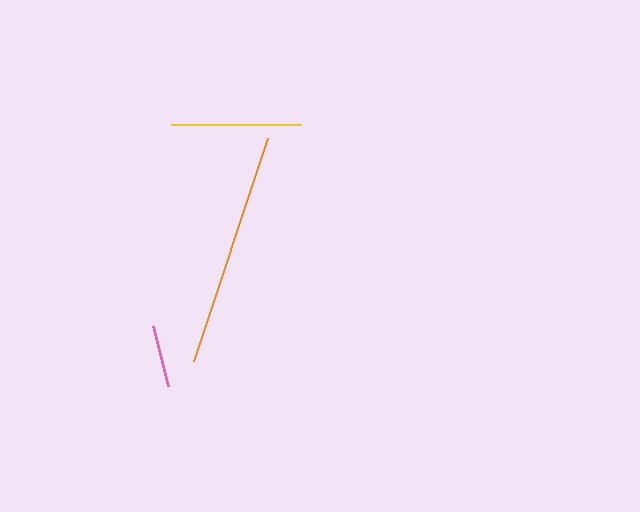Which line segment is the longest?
The orange line is the longest at approximately 235 pixels.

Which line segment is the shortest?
The pink line is the shortest at approximately 62 pixels.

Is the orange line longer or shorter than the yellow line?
The orange line is longer than the yellow line.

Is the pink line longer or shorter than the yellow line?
The yellow line is longer than the pink line.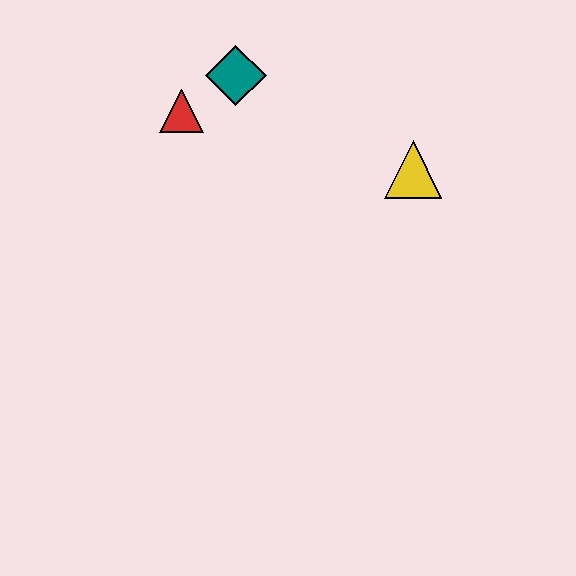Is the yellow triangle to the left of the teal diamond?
No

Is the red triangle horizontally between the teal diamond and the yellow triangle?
No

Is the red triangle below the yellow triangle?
No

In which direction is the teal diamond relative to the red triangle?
The teal diamond is to the right of the red triangle.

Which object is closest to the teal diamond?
The red triangle is closest to the teal diamond.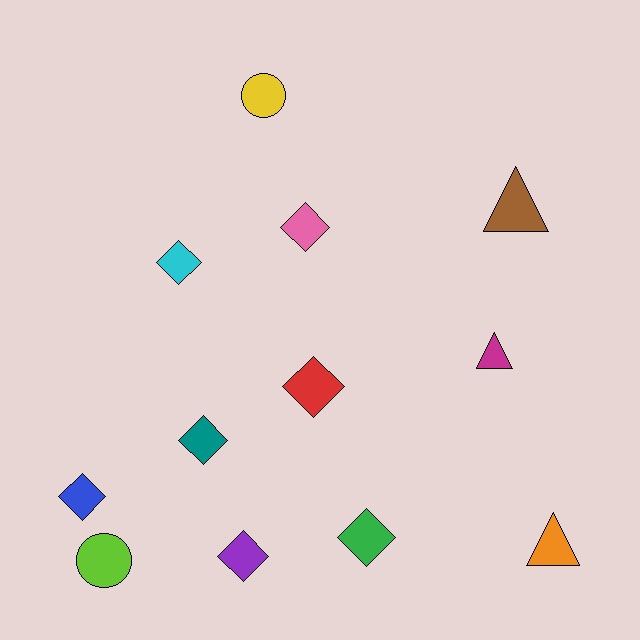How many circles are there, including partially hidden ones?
There are 2 circles.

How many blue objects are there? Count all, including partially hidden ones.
There is 1 blue object.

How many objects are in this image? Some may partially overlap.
There are 12 objects.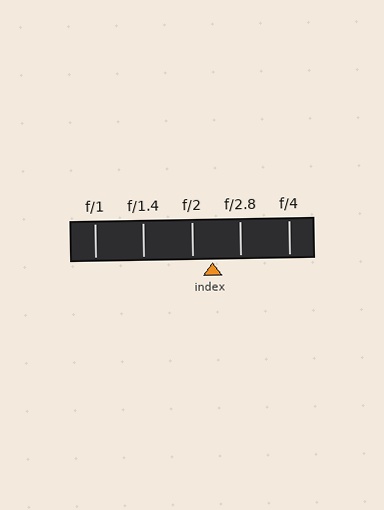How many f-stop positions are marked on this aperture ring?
There are 5 f-stop positions marked.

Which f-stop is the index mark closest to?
The index mark is closest to f/2.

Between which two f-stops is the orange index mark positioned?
The index mark is between f/2 and f/2.8.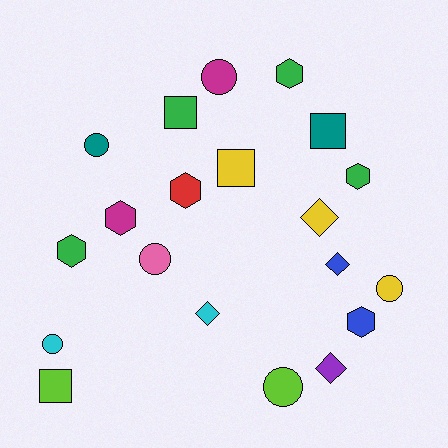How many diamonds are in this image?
There are 4 diamonds.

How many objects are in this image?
There are 20 objects.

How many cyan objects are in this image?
There are 2 cyan objects.